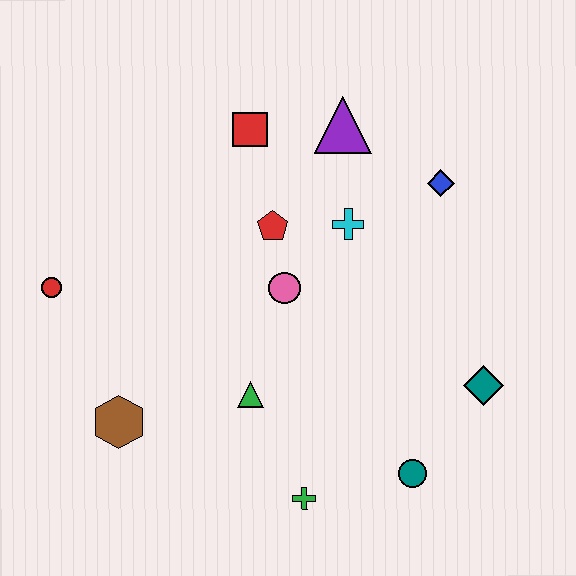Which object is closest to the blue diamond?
The cyan cross is closest to the blue diamond.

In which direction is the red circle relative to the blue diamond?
The red circle is to the left of the blue diamond.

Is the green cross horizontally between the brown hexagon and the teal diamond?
Yes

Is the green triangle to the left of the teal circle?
Yes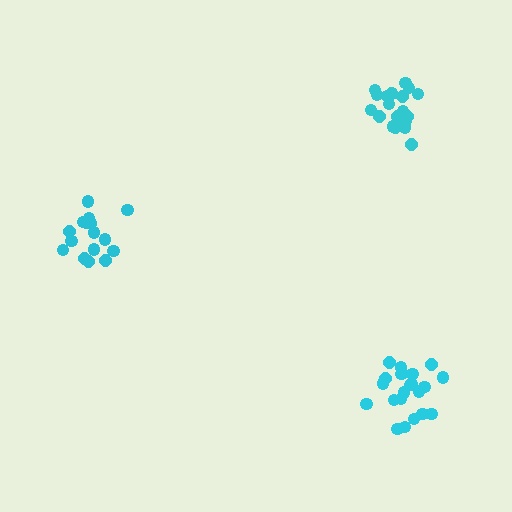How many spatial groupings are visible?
There are 3 spatial groupings.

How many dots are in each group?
Group 1: 21 dots, Group 2: 21 dots, Group 3: 16 dots (58 total).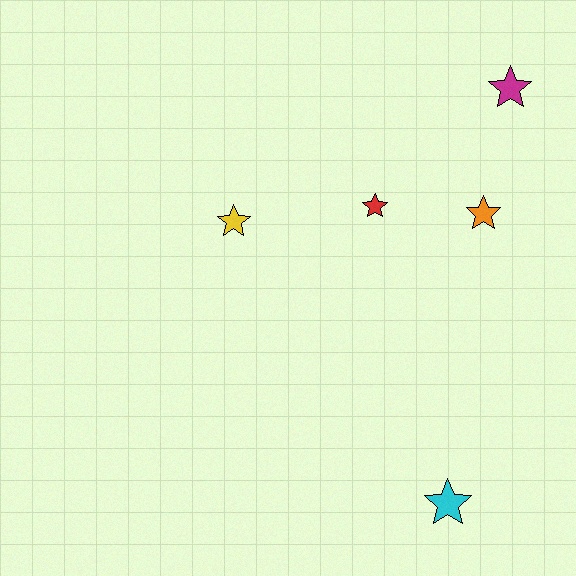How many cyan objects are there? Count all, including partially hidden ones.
There is 1 cyan object.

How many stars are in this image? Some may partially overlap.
There are 5 stars.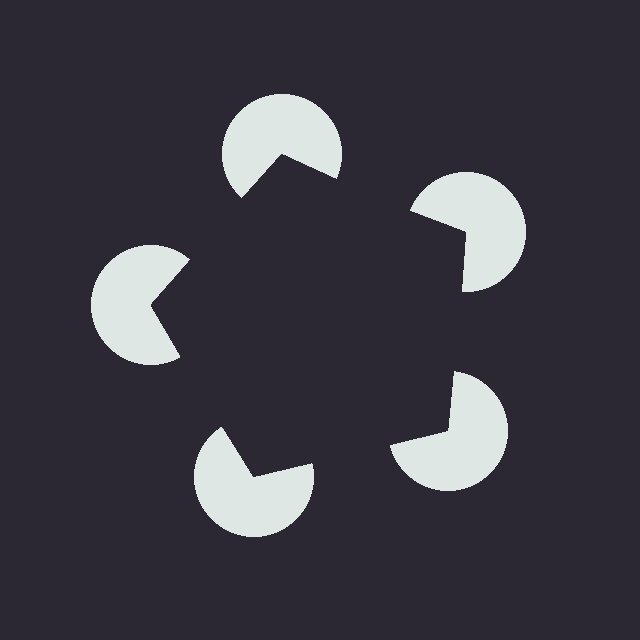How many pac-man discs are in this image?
There are 5 — one at each vertex of the illusory pentagon.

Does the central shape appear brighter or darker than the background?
It typically appears slightly darker than the background, even though no actual brightness change is drawn.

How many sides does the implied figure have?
5 sides.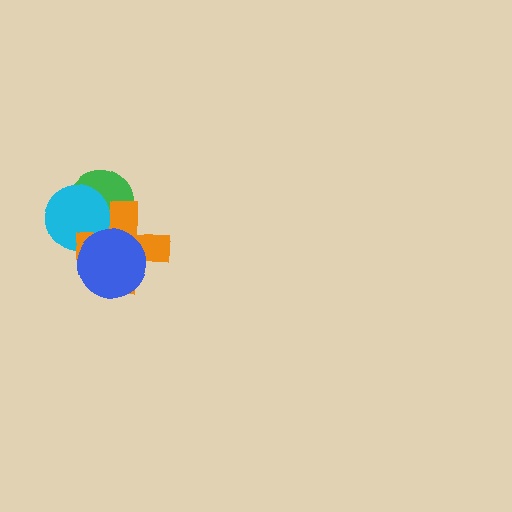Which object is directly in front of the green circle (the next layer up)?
The cyan circle is directly in front of the green circle.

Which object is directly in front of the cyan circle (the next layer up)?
The orange cross is directly in front of the cyan circle.